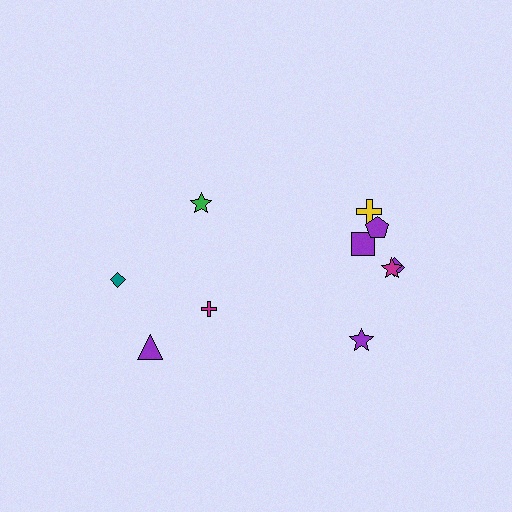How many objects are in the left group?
There are 4 objects.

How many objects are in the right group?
There are 6 objects.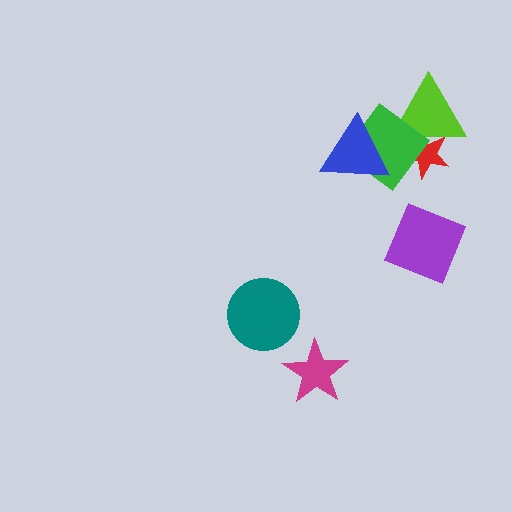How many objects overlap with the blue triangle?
1 object overlaps with the blue triangle.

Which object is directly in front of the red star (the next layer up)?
The lime triangle is directly in front of the red star.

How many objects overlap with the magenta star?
0 objects overlap with the magenta star.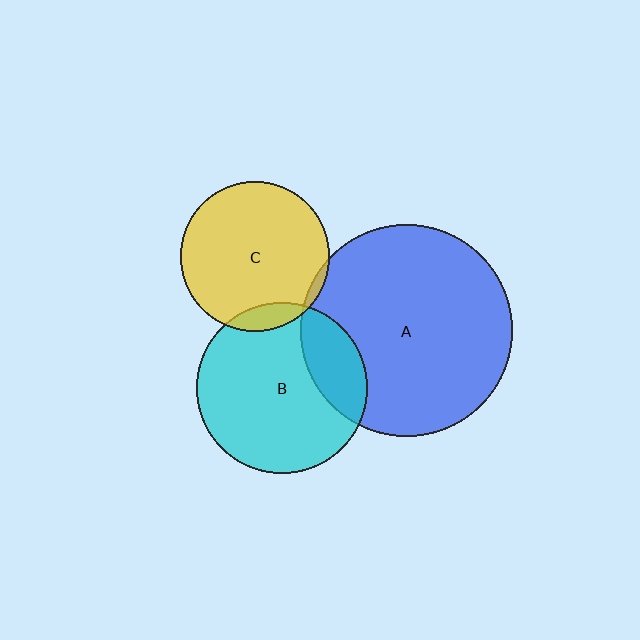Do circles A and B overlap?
Yes.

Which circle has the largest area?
Circle A (blue).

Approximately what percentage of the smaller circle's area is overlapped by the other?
Approximately 20%.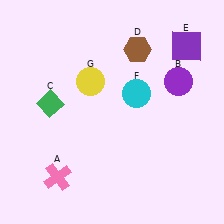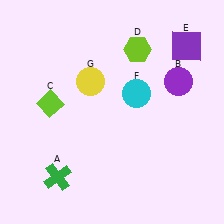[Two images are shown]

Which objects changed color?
A changed from pink to green. C changed from green to lime. D changed from brown to lime.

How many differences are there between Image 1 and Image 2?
There are 3 differences between the two images.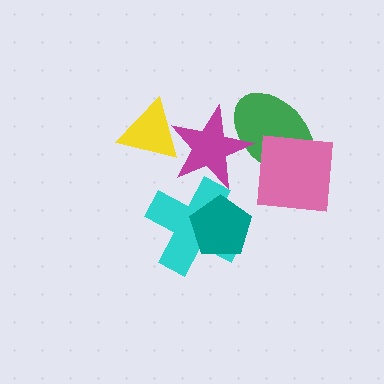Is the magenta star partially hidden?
Yes, it is partially covered by another shape.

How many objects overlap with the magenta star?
3 objects overlap with the magenta star.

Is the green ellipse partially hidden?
Yes, it is partially covered by another shape.